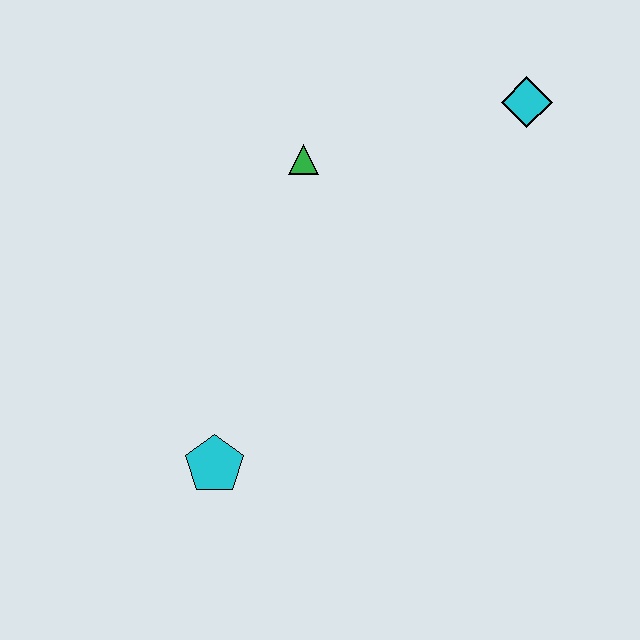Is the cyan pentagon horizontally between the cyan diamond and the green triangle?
No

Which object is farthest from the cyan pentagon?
The cyan diamond is farthest from the cyan pentagon.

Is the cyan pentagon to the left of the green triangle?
Yes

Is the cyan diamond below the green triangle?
No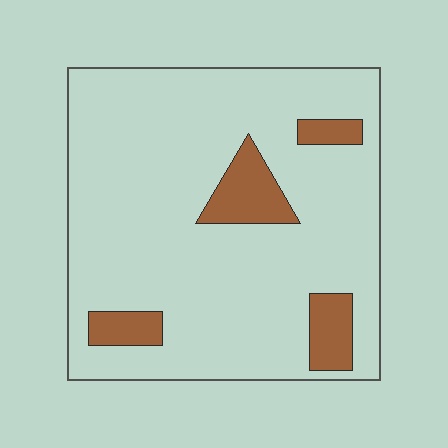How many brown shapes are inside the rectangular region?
4.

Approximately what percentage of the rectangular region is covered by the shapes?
Approximately 15%.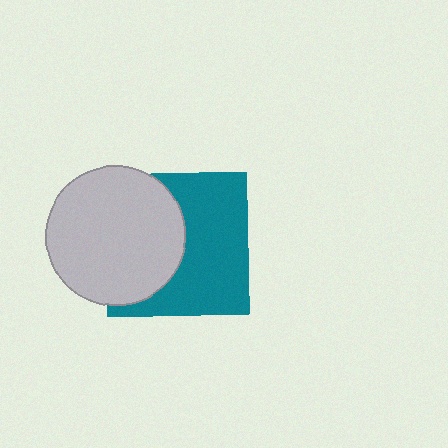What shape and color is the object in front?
The object in front is a light gray circle.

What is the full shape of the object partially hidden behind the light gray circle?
The partially hidden object is a teal square.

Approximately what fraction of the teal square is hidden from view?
Roughly 44% of the teal square is hidden behind the light gray circle.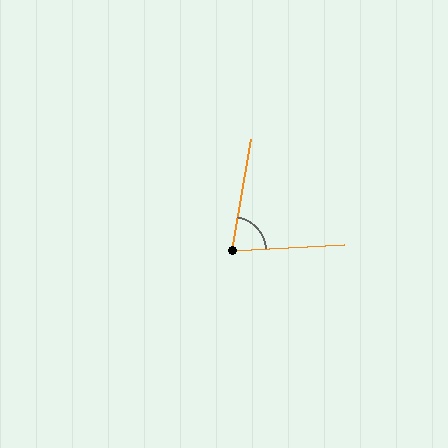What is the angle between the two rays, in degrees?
Approximately 77 degrees.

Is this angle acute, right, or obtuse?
It is acute.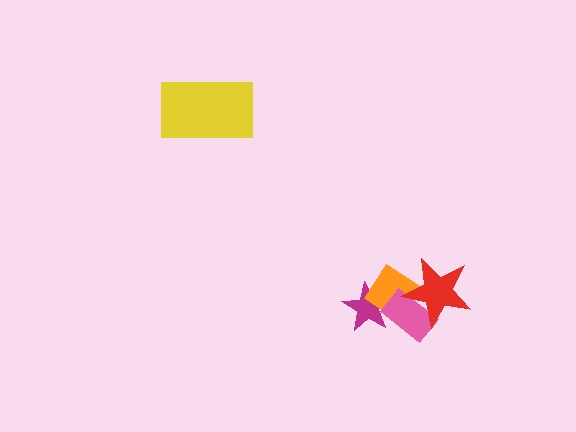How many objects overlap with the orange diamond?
3 objects overlap with the orange diamond.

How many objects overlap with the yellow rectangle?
0 objects overlap with the yellow rectangle.